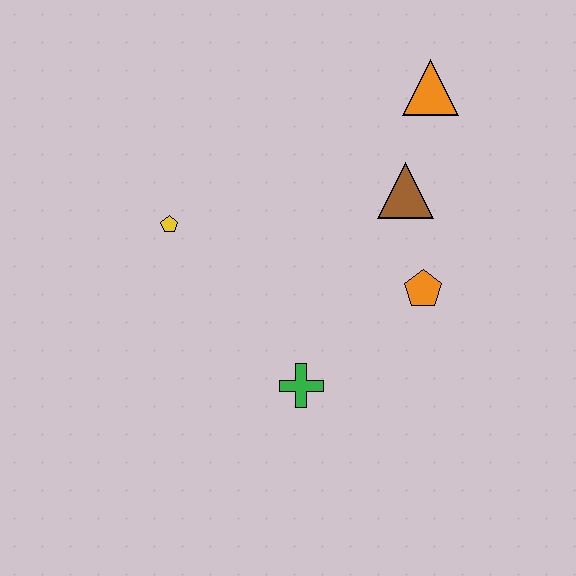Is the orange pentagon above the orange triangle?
No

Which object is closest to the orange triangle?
The brown triangle is closest to the orange triangle.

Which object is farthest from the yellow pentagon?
The orange triangle is farthest from the yellow pentagon.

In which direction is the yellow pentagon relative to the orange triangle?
The yellow pentagon is to the left of the orange triangle.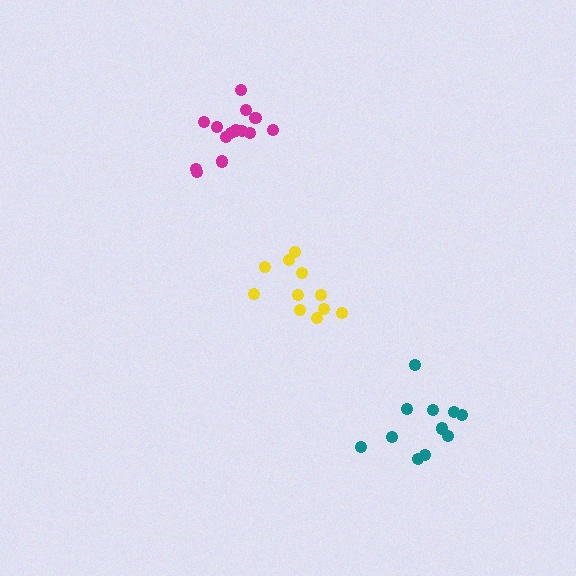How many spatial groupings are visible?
There are 3 spatial groupings.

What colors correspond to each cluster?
The clusters are colored: magenta, teal, yellow.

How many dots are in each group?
Group 1: 14 dots, Group 2: 11 dots, Group 3: 11 dots (36 total).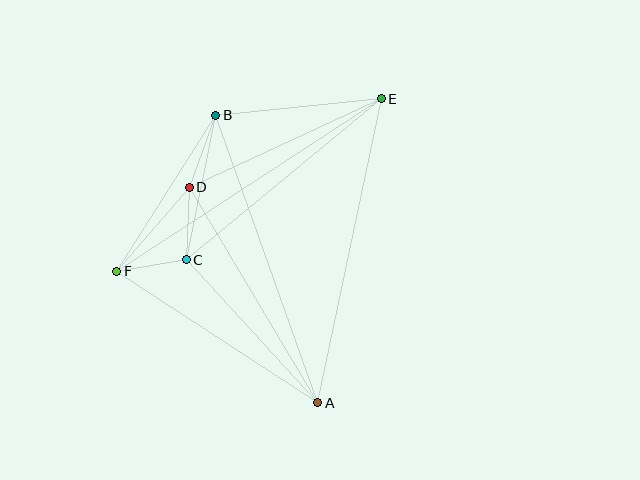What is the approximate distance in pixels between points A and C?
The distance between A and C is approximately 194 pixels.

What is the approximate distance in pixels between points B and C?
The distance between B and C is approximately 148 pixels.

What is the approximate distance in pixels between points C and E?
The distance between C and E is approximately 253 pixels.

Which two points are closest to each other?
Points C and F are closest to each other.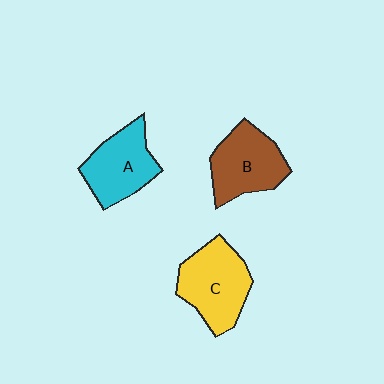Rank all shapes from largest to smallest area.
From largest to smallest: C (yellow), B (brown), A (cyan).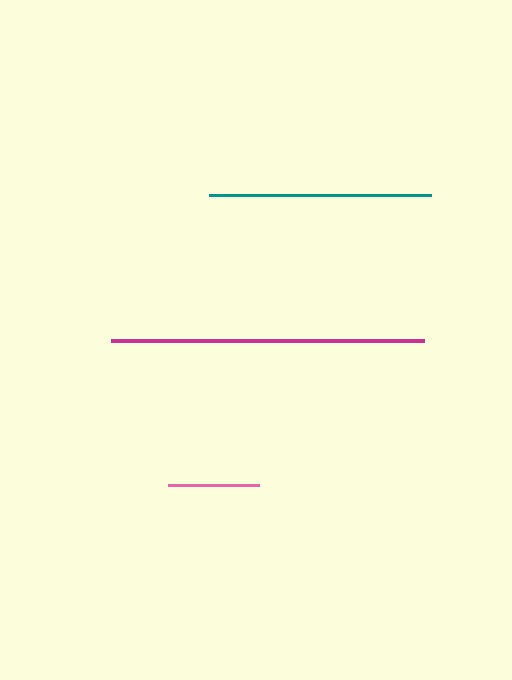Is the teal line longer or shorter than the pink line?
The teal line is longer than the pink line.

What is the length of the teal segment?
The teal segment is approximately 222 pixels long.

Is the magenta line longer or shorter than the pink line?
The magenta line is longer than the pink line.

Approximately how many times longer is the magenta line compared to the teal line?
The magenta line is approximately 1.4 times the length of the teal line.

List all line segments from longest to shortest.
From longest to shortest: magenta, teal, pink.